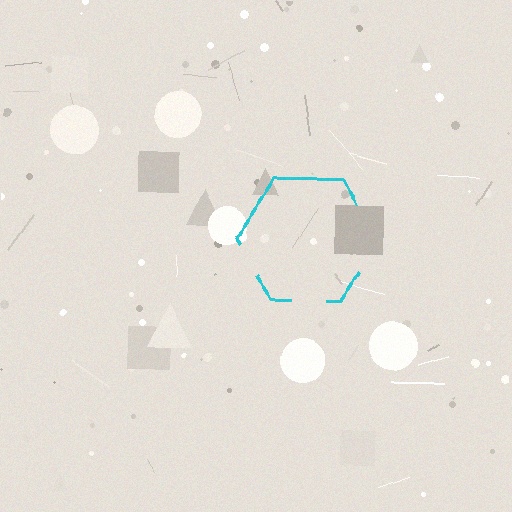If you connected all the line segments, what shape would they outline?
They would outline a hexagon.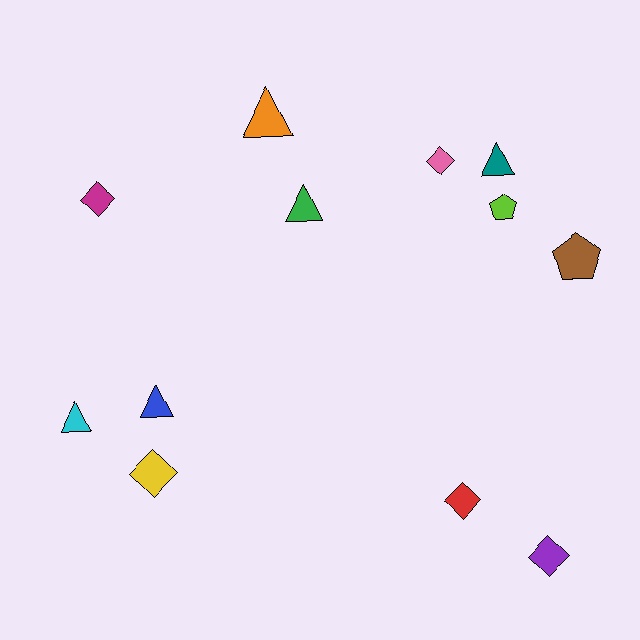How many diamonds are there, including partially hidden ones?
There are 5 diamonds.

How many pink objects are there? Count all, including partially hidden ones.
There is 1 pink object.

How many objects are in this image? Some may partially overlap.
There are 12 objects.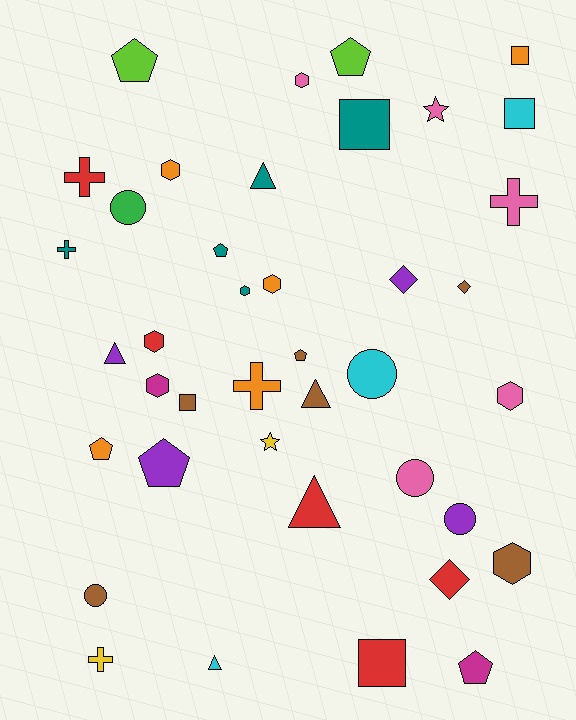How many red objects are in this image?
There are 5 red objects.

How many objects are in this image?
There are 40 objects.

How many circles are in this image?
There are 5 circles.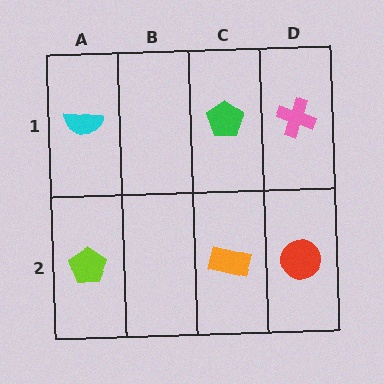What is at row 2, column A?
A lime pentagon.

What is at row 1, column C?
A green pentagon.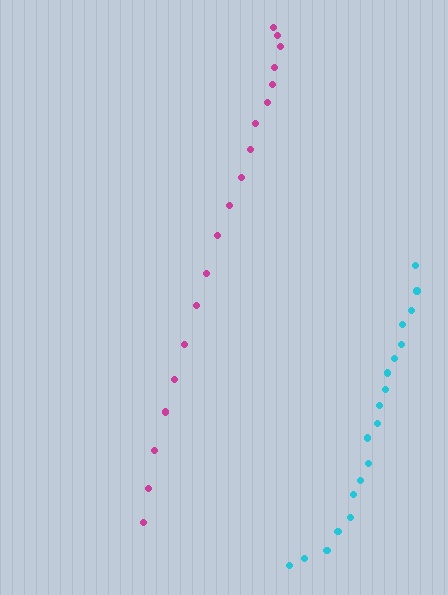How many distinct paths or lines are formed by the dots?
There are 2 distinct paths.